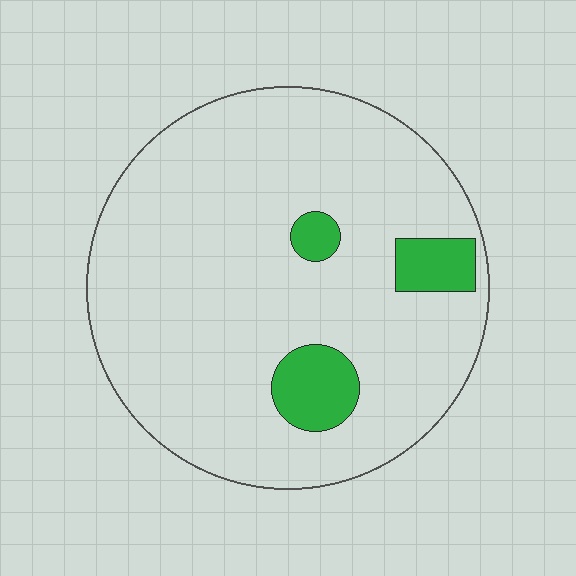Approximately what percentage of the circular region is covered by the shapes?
Approximately 10%.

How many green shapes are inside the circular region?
3.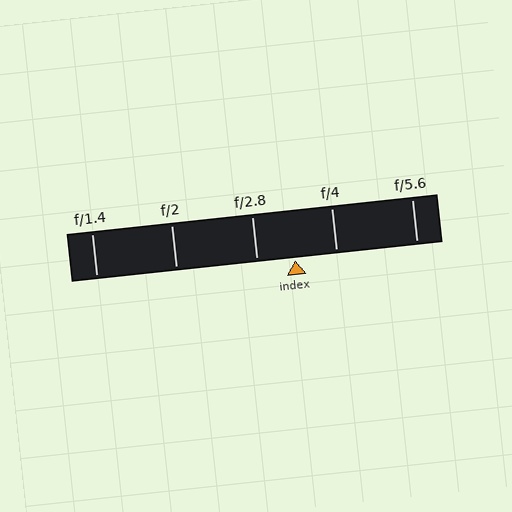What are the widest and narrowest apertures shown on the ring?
The widest aperture shown is f/1.4 and the narrowest is f/5.6.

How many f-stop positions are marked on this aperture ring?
There are 5 f-stop positions marked.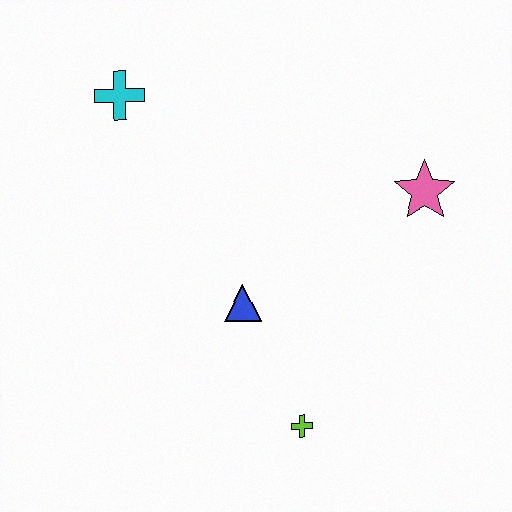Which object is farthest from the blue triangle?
The cyan cross is farthest from the blue triangle.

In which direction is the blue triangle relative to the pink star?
The blue triangle is to the left of the pink star.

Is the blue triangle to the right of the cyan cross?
Yes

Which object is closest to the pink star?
The blue triangle is closest to the pink star.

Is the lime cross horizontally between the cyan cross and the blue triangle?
No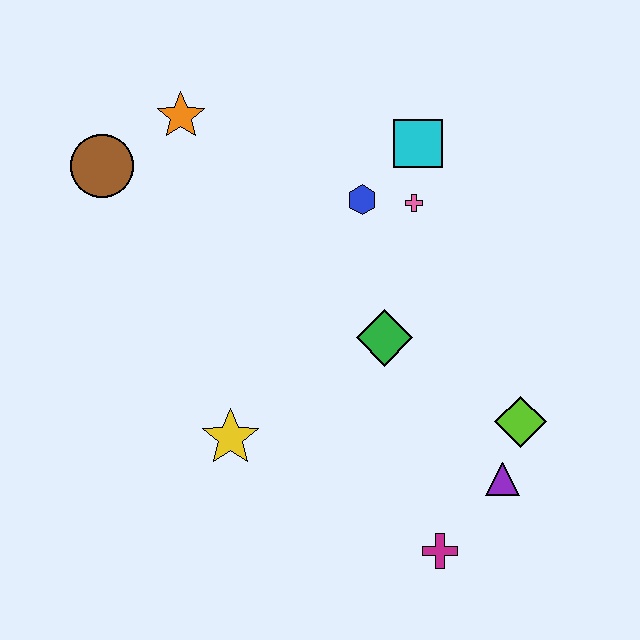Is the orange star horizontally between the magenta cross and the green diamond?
No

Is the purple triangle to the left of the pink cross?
No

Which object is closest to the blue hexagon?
The pink cross is closest to the blue hexagon.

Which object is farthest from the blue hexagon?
The magenta cross is farthest from the blue hexagon.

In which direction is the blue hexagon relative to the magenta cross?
The blue hexagon is above the magenta cross.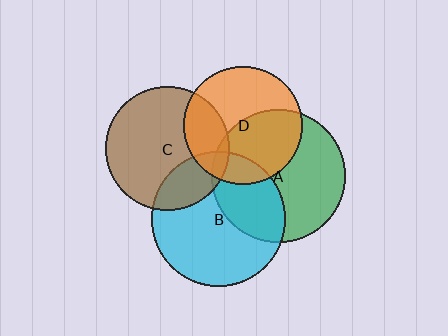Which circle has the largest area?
Circle B (cyan).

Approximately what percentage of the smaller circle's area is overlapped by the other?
Approximately 45%.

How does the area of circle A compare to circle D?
Approximately 1.3 times.